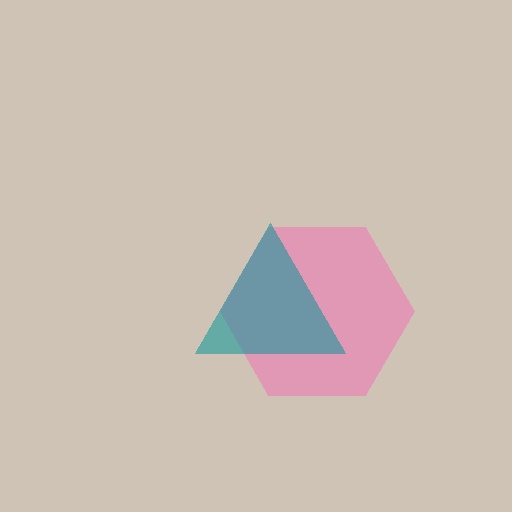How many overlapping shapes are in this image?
There are 2 overlapping shapes in the image.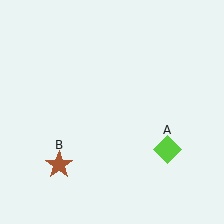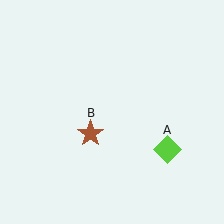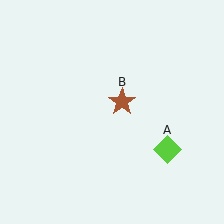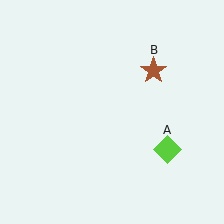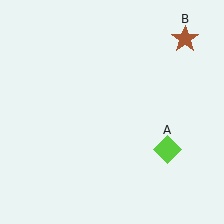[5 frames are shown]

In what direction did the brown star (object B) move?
The brown star (object B) moved up and to the right.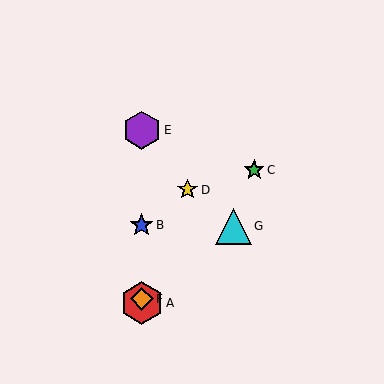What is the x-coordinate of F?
Object F is at x≈142.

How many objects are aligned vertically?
4 objects (A, B, E, F) are aligned vertically.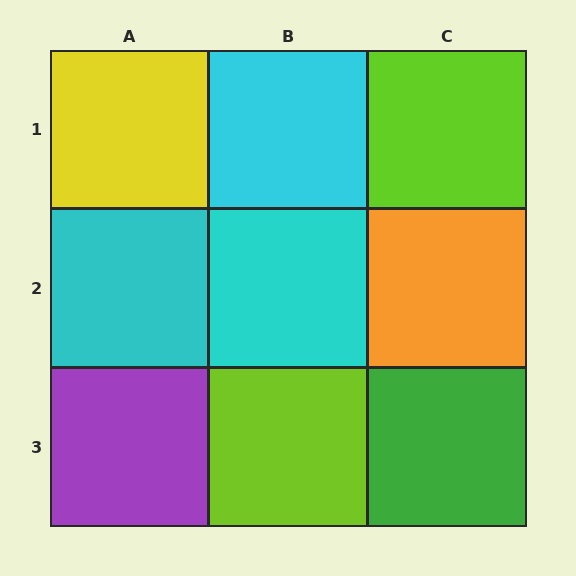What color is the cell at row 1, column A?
Yellow.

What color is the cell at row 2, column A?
Cyan.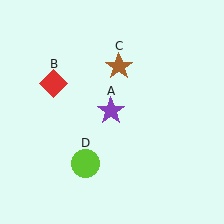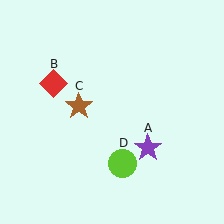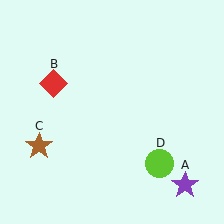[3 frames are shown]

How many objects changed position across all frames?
3 objects changed position: purple star (object A), brown star (object C), lime circle (object D).